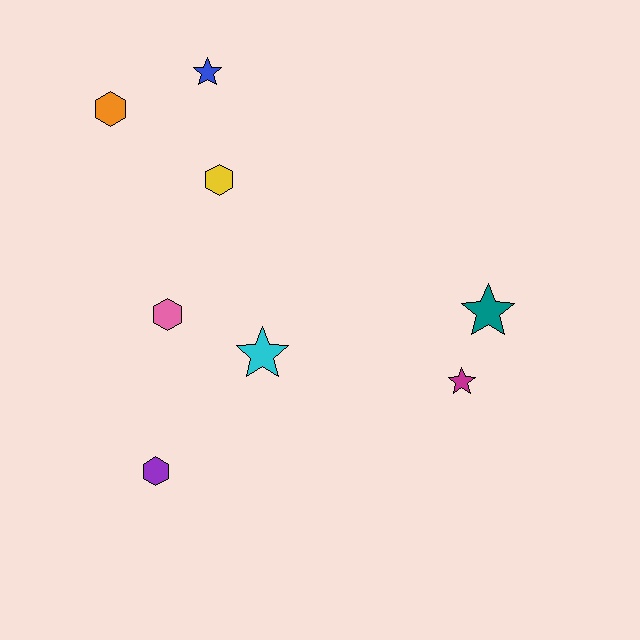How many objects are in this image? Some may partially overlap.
There are 8 objects.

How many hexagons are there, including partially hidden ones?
There are 4 hexagons.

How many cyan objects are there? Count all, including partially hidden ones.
There is 1 cyan object.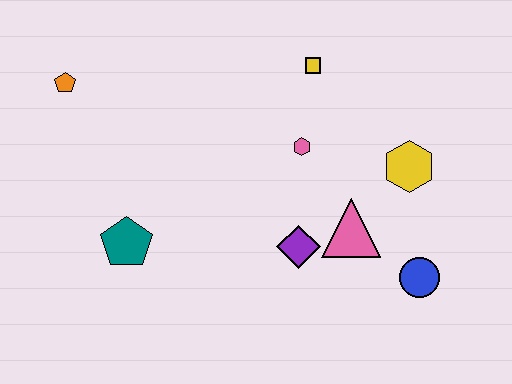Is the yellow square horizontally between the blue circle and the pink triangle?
No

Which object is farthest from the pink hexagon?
The orange pentagon is farthest from the pink hexagon.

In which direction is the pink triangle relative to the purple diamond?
The pink triangle is to the right of the purple diamond.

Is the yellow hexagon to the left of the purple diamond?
No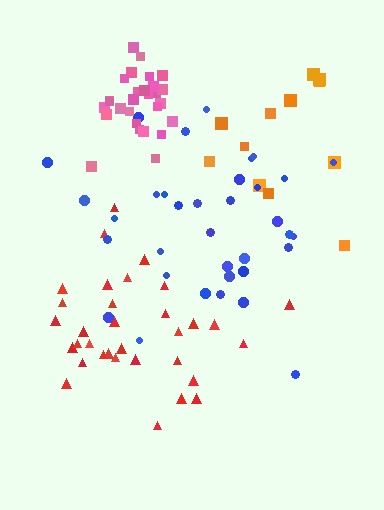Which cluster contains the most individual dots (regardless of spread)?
Blue (35).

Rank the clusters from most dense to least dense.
pink, red, blue, orange.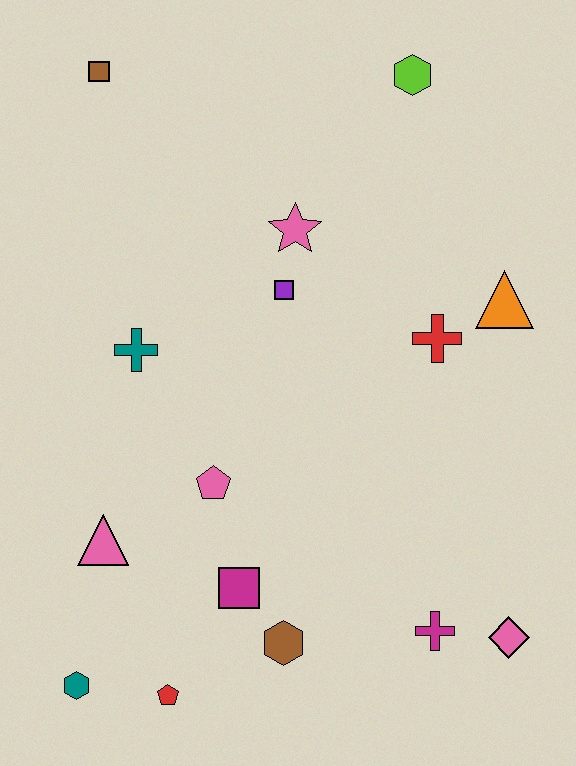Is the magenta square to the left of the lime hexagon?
Yes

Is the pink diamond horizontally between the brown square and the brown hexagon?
No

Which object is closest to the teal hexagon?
The red pentagon is closest to the teal hexagon.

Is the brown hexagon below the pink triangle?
Yes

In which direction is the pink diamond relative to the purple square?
The pink diamond is below the purple square.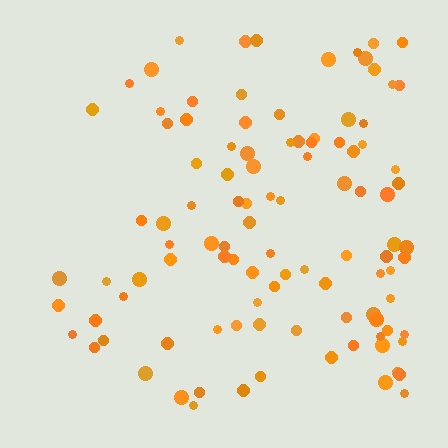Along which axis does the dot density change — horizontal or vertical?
Horizontal.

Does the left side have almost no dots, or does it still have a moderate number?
Still a moderate number, just noticeably fewer than the right.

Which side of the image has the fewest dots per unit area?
The left.